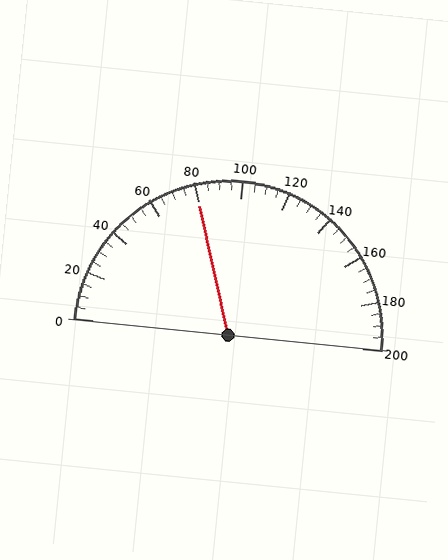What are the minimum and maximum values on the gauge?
The gauge ranges from 0 to 200.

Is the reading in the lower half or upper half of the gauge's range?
The reading is in the lower half of the range (0 to 200).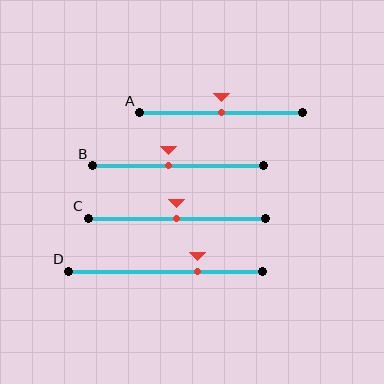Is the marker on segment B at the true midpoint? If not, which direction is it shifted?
No, the marker on segment B is shifted to the left by about 5% of the segment length.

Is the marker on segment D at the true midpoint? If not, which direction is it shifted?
No, the marker on segment D is shifted to the right by about 17% of the segment length.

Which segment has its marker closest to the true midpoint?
Segment A has its marker closest to the true midpoint.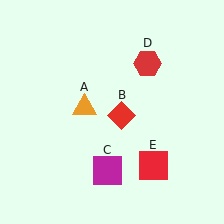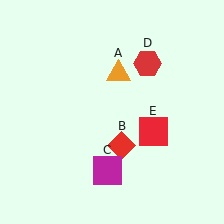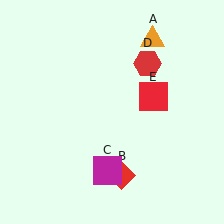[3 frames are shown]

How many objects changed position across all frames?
3 objects changed position: orange triangle (object A), red diamond (object B), red square (object E).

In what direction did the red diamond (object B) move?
The red diamond (object B) moved down.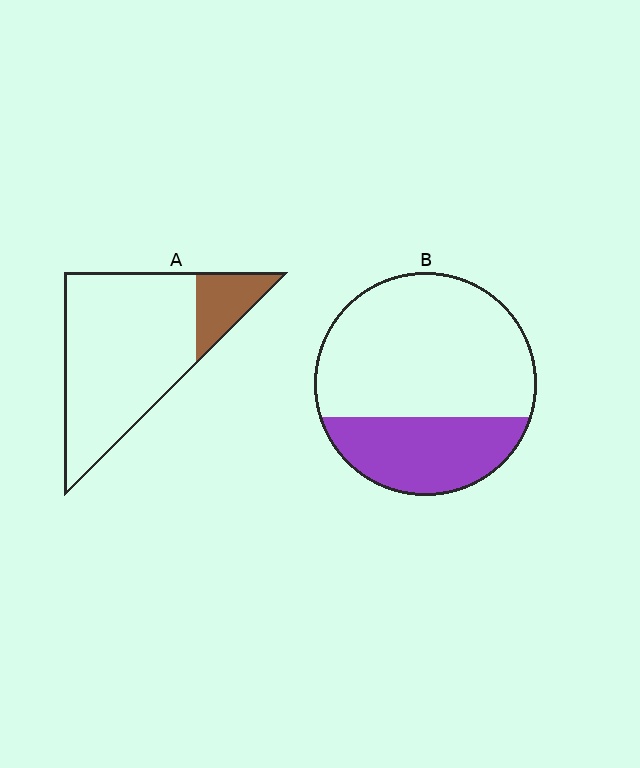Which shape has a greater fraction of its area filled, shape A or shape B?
Shape B.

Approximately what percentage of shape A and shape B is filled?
A is approximately 15% and B is approximately 30%.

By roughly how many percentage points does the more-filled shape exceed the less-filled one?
By roughly 15 percentage points (B over A).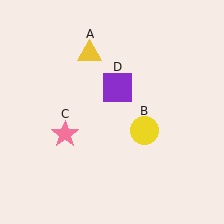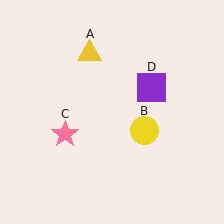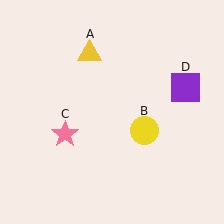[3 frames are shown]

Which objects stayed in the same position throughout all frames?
Yellow triangle (object A) and yellow circle (object B) and pink star (object C) remained stationary.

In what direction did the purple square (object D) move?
The purple square (object D) moved right.